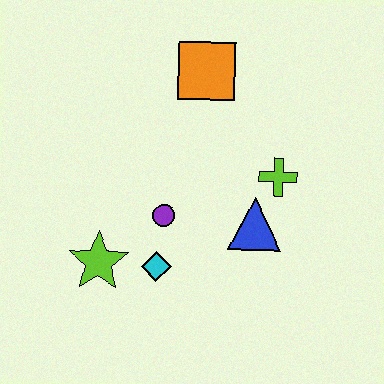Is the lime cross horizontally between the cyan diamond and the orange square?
No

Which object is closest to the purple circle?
The cyan diamond is closest to the purple circle.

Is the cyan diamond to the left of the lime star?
No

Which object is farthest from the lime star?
The orange square is farthest from the lime star.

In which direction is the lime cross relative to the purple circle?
The lime cross is to the right of the purple circle.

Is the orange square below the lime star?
No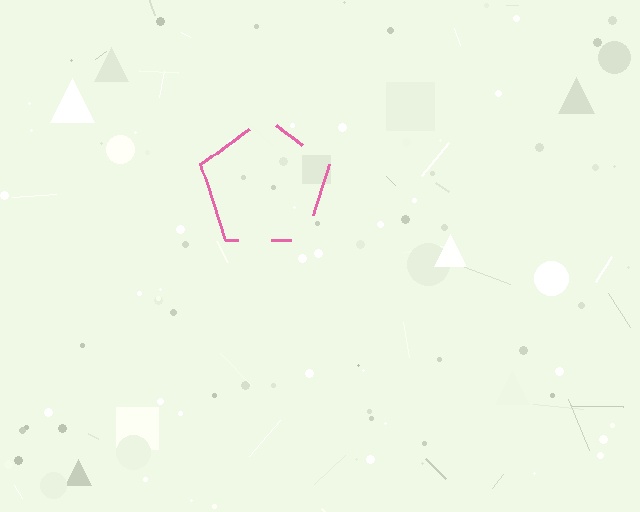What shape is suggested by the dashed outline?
The dashed outline suggests a pentagon.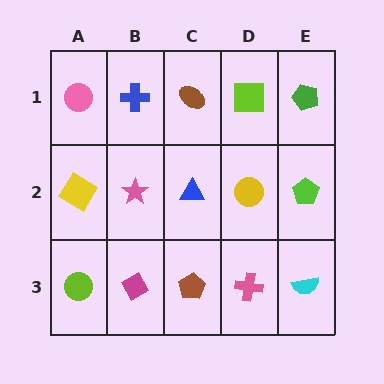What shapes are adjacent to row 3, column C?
A blue triangle (row 2, column C), a magenta diamond (row 3, column B), a pink cross (row 3, column D).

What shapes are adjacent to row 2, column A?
A pink circle (row 1, column A), a lime circle (row 3, column A), a pink star (row 2, column B).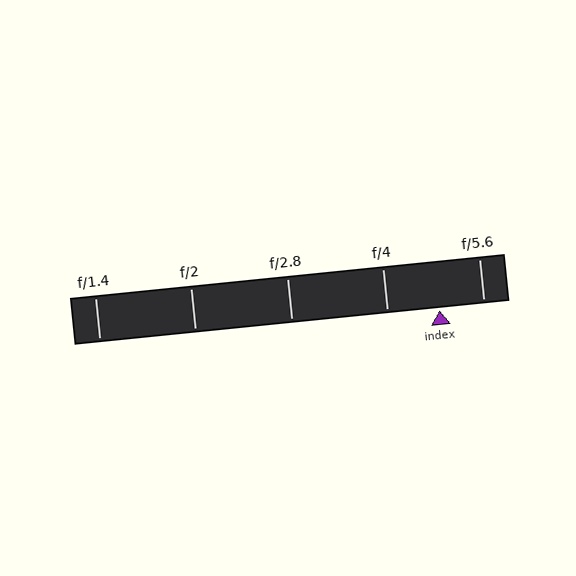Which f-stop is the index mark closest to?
The index mark is closest to f/5.6.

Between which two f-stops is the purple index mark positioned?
The index mark is between f/4 and f/5.6.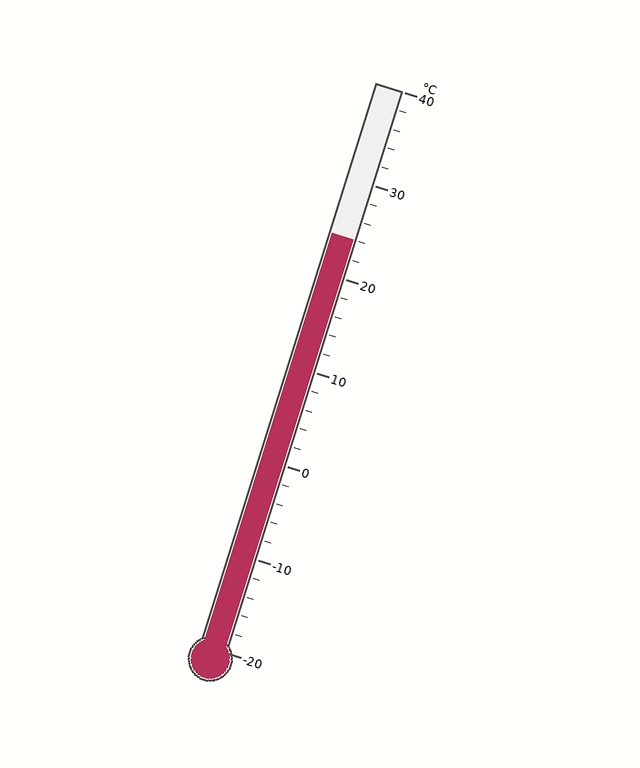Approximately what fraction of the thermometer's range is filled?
The thermometer is filled to approximately 75% of its range.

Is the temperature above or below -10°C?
The temperature is above -10°C.